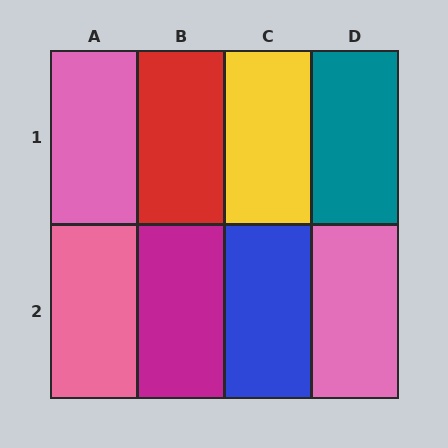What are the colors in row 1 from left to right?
Pink, red, yellow, teal.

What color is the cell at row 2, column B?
Magenta.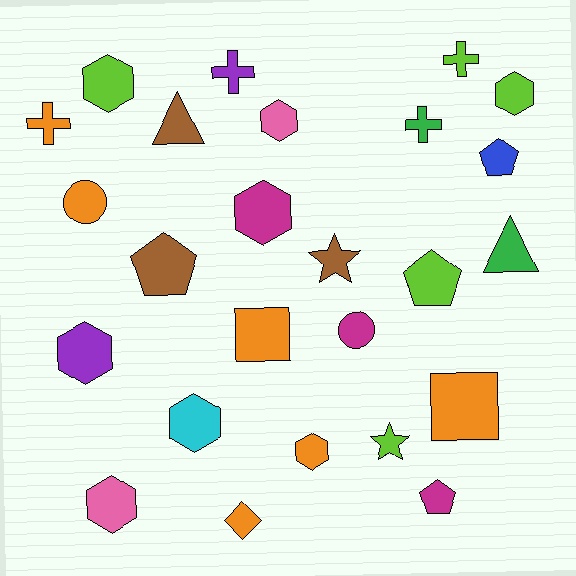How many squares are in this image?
There are 2 squares.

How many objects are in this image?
There are 25 objects.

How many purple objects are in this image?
There are 2 purple objects.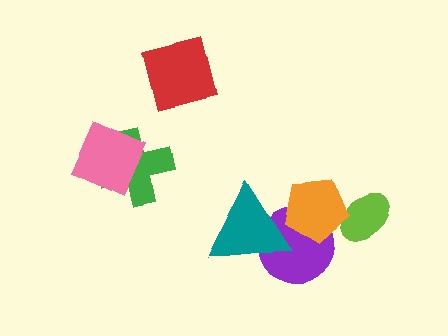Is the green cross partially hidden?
Yes, it is partially covered by another shape.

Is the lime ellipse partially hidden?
Yes, it is partially covered by another shape.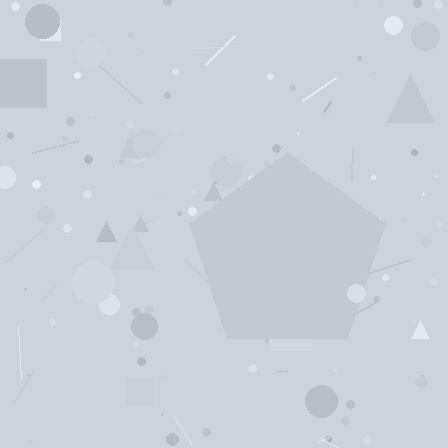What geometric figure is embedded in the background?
A pentagon is embedded in the background.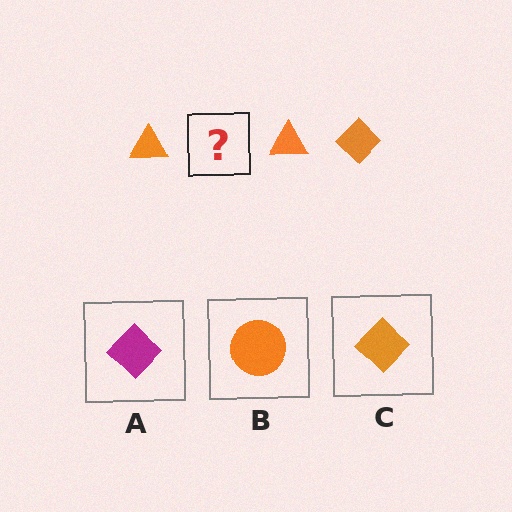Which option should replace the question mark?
Option C.